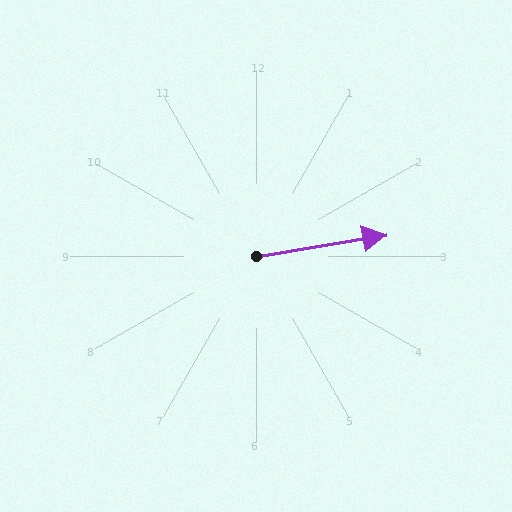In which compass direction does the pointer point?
East.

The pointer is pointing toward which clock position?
Roughly 3 o'clock.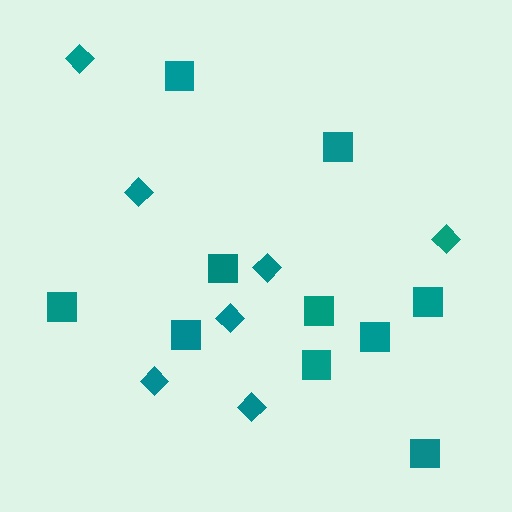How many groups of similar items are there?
There are 2 groups: one group of diamonds (7) and one group of squares (10).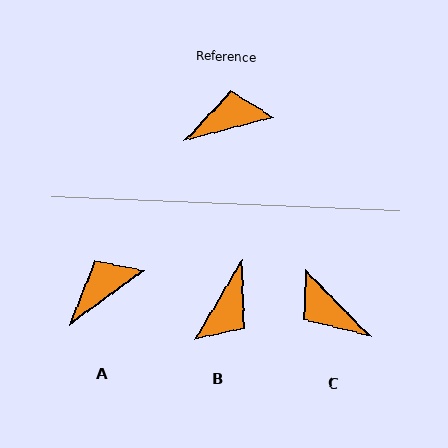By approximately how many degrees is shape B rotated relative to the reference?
Approximately 135 degrees clockwise.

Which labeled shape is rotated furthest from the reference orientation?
B, about 135 degrees away.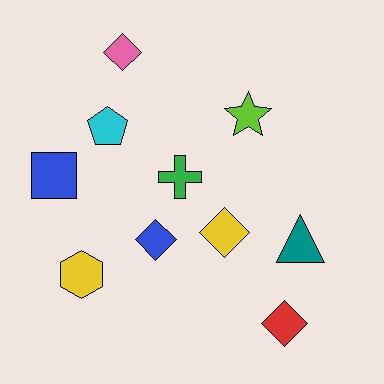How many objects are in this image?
There are 10 objects.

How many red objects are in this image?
There is 1 red object.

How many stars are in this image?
There is 1 star.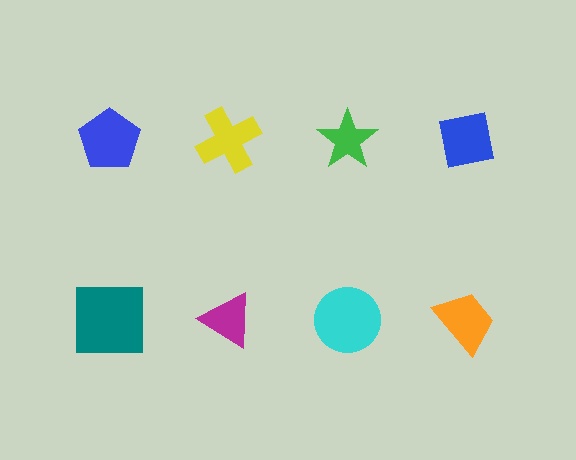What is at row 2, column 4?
An orange trapezoid.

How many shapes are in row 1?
4 shapes.